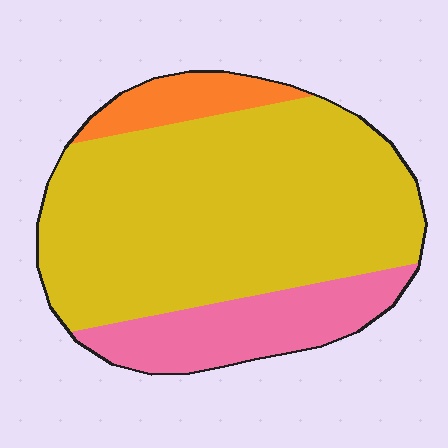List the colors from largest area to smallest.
From largest to smallest: yellow, pink, orange.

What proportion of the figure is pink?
Pink takes up between a sixth and a third of the figure.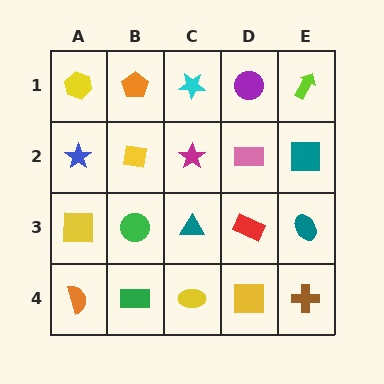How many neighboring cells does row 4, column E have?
2.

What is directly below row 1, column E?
A teal square.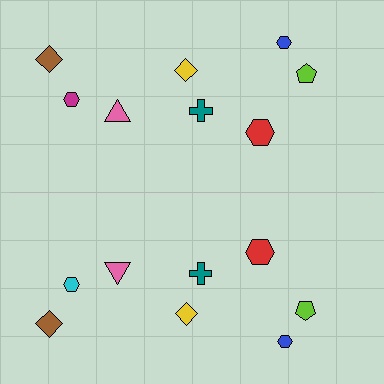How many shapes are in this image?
There are 16 shapes in this image.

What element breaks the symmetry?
The cyan hexagon on the bottom side breaks the symmetry — its mirror counterpart is magenta.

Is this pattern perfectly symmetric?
No, the pattern is not perfectly symmetric. The cyan hexagon on the bottom side breaks the symmetry — its mirror counterpart is magenta.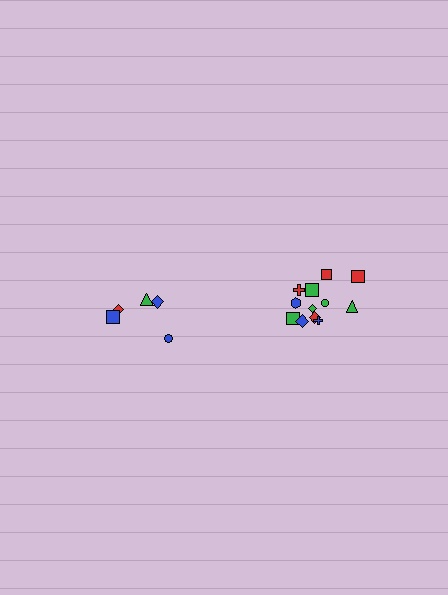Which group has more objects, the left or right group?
The right group.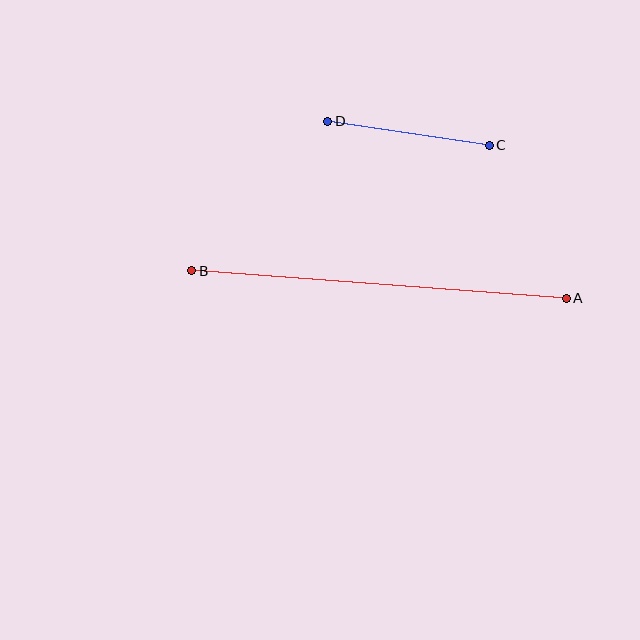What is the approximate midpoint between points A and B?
The midpoint is at approximately (379, 284) pixels.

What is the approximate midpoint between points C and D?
The midpoint is at approximately (409, 133) pixels.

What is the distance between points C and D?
The distance is approximately 163 pixels.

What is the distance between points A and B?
The distance is approximately 376 pixels.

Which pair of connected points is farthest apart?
Points A and B are farthest apart.